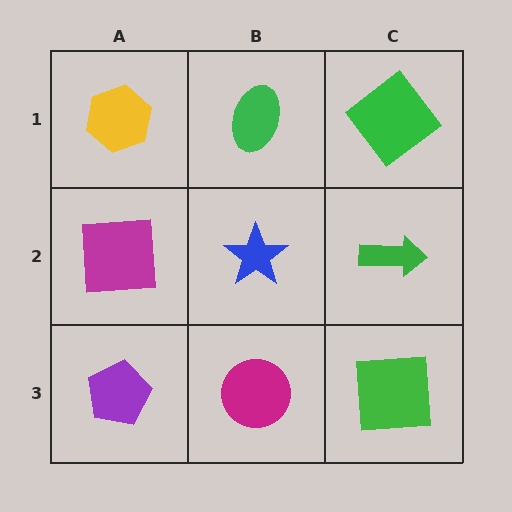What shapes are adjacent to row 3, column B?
A blue star (row 2, column B), a purple pentagon (row 3, column A), a green square (row 3, column C).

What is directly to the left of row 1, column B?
A yellow hexagon.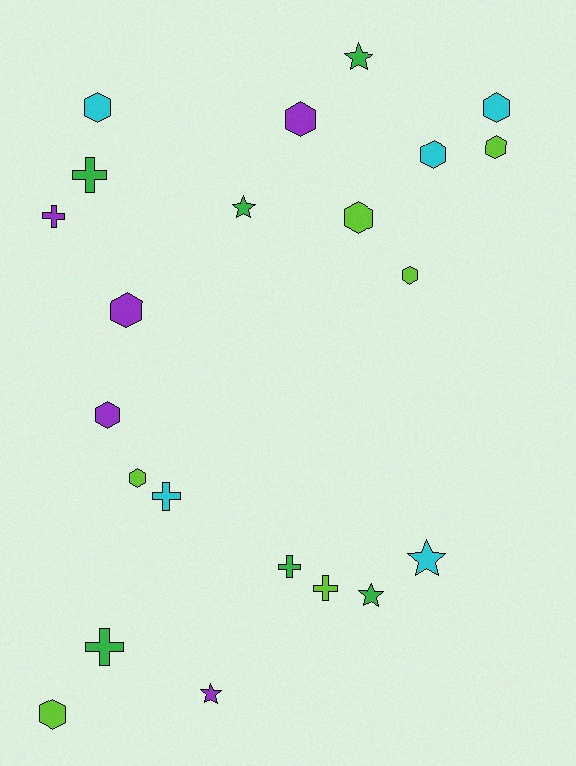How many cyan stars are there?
There is 1 cyan star.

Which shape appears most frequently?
Hexagon, with 11 objects.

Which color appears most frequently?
Lime, with 6 objects.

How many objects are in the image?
There are 22 objects.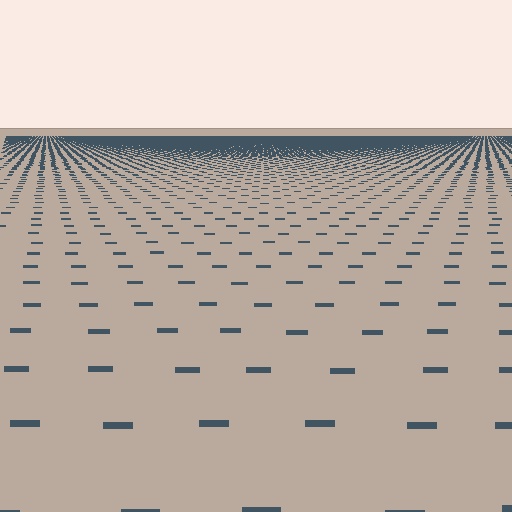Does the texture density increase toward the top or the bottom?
Density increases toward the top.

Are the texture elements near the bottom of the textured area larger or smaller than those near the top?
Larger. Near the bottom, elements are closer to the viewer and appear at a bigger on-screen size.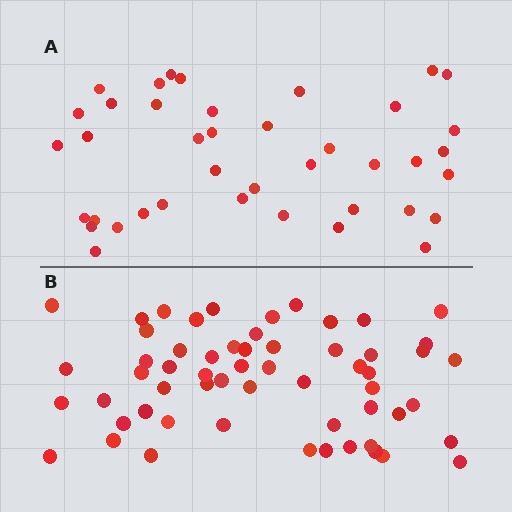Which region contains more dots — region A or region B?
Region B (the bottom region) has more dots.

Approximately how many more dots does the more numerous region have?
Region B has approximately 20 more dots than region A.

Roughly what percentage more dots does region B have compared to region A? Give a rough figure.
About 45% more.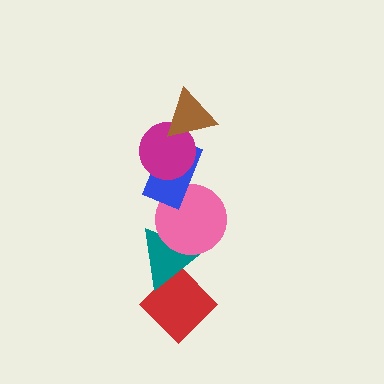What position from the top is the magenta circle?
The magenta circle is 2nd from the top.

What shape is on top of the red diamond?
The teal triangle is on top of the red diamond.